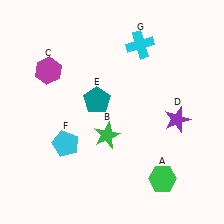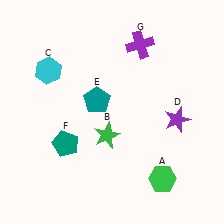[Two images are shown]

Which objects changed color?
C changed from magenta to cyan. F changed from cyan to teal. G changed from cyan to purple.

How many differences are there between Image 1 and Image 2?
There are 3 differences between the two images.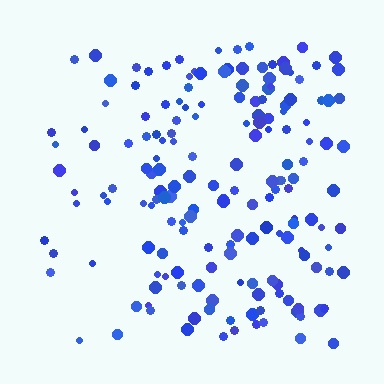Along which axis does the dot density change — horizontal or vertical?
Horizontal.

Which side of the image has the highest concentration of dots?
The right.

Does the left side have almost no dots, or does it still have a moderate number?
Still a moderate number, just noticeably fewer than the right.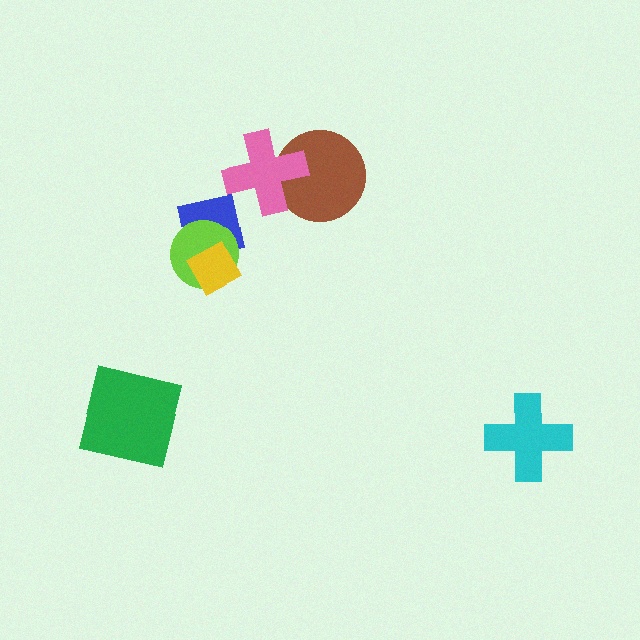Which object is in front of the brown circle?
The pink cross is in front of the brown circle.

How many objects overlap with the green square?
0 objects overlap with the green square.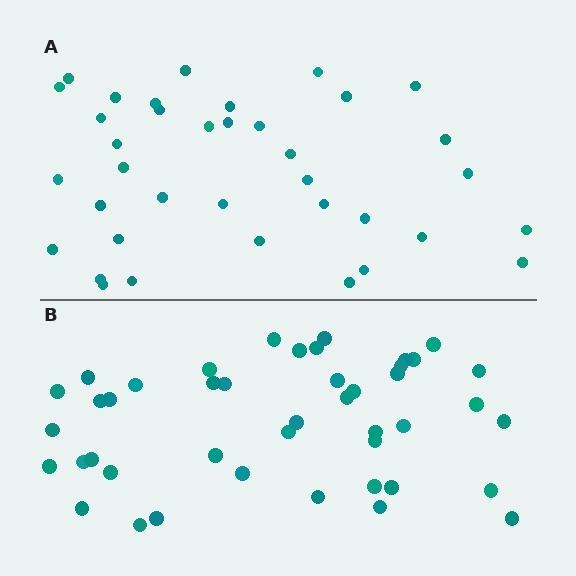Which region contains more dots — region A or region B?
Region B (the bottom region) has more dots.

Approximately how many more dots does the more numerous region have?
Region B has roughly 8 or so more dots than region A.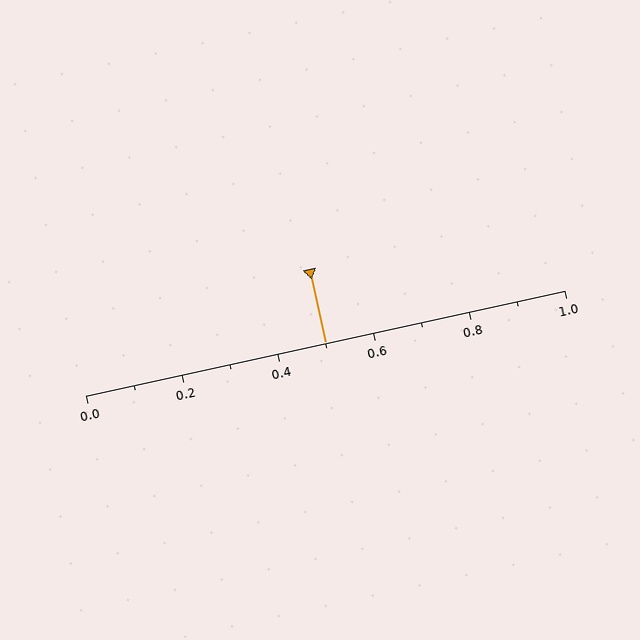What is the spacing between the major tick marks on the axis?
The major ticks are spaced 0.2 apart.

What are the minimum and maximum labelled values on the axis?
The axis runs from 0.0 to 1.0.